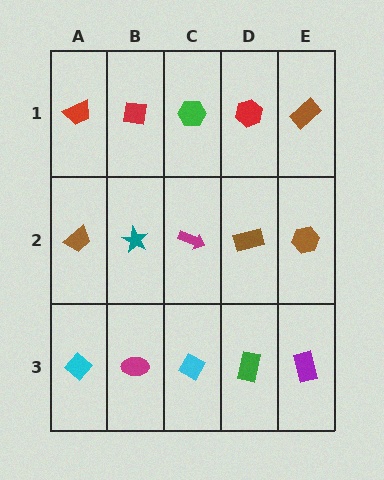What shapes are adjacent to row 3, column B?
A teal star (row 2, column B), a cyan diamond (row 3, column A), a cyan diamond (row 3, column C).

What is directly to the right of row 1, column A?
A red square.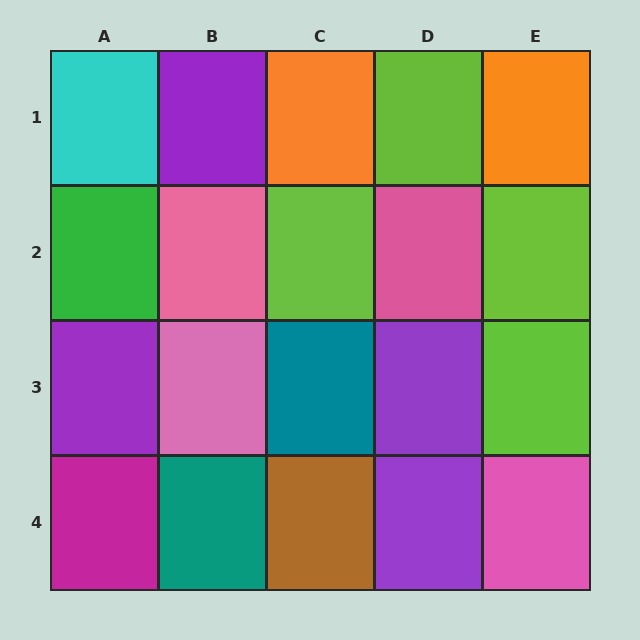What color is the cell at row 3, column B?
Pink.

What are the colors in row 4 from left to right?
Magenta, teal, brown, purple, pink.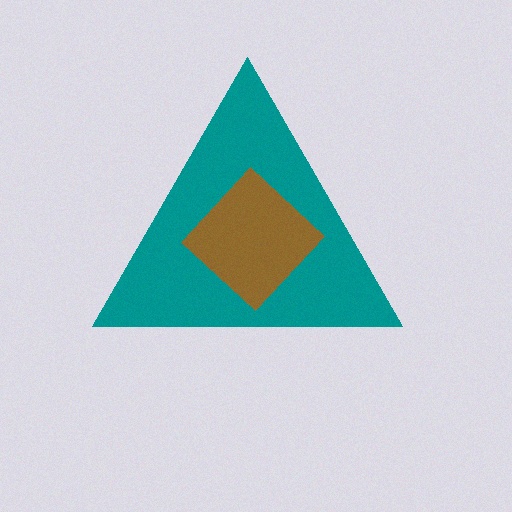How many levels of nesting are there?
2.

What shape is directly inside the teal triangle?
The brown diamond.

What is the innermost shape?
The brown diamond.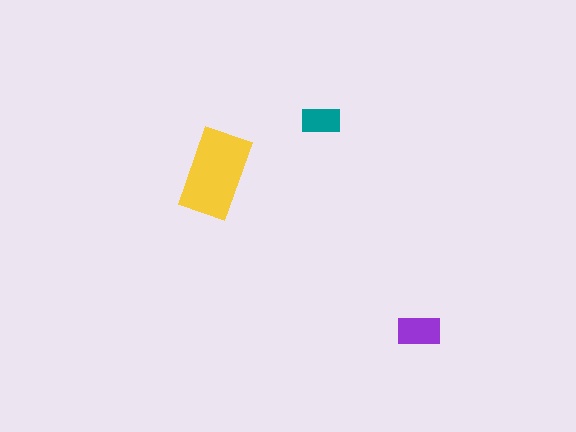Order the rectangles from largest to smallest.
the yellow one, the purple one, the teal one.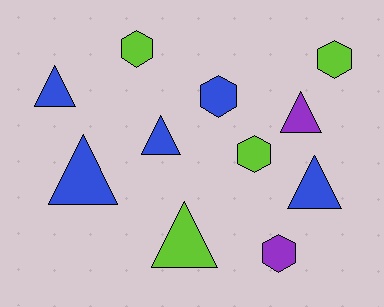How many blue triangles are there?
There are 4 blue triangles.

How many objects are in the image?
There are 11 objects.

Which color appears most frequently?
Blue, with 5 objects.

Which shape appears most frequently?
Triangle, with 6 objects.